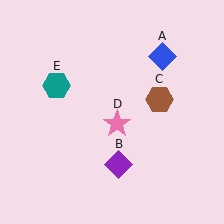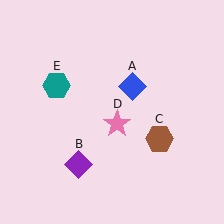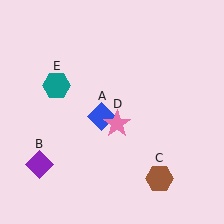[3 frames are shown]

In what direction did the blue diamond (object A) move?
The blue diamond (object A) moved down and to the left.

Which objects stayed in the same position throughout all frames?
Pink star (object D) and teal hexagon (object E) remained stationary.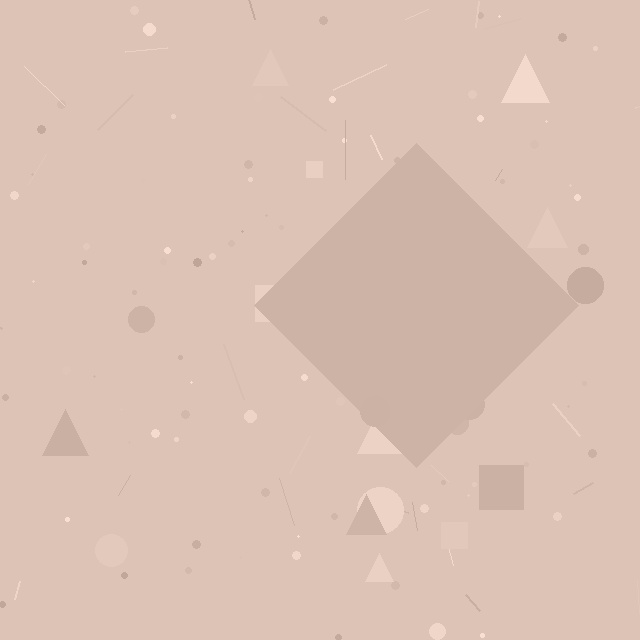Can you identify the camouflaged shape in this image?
The camouflaged shape is a diamond.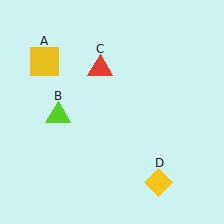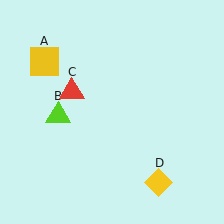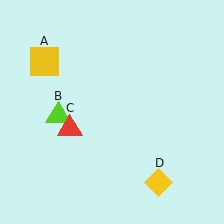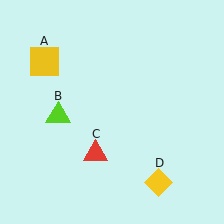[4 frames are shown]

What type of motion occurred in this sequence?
The red triangle (object C) rotated counterclockwise around the center of the scene.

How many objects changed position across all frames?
1 object changed position: red triangle (object C).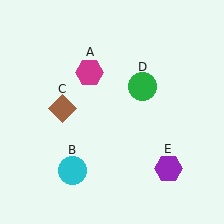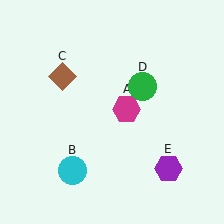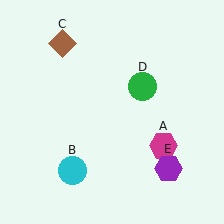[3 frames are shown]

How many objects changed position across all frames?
2 objects changed position: magenta hexagon (object A), brown diamond (object C).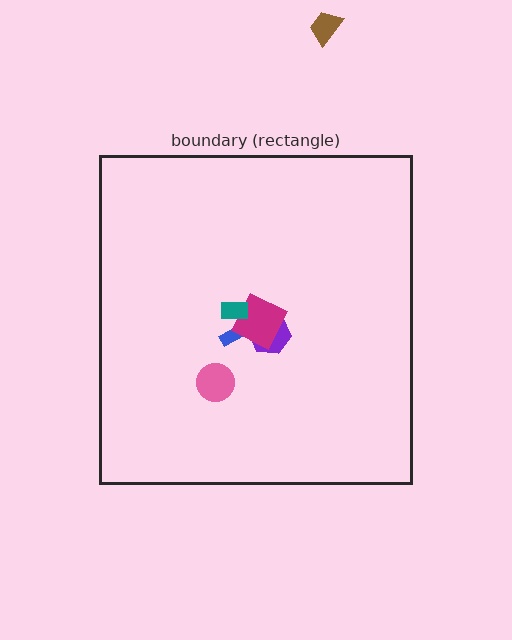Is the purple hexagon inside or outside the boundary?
Inside.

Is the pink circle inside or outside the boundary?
Inside.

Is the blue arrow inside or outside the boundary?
Inside.